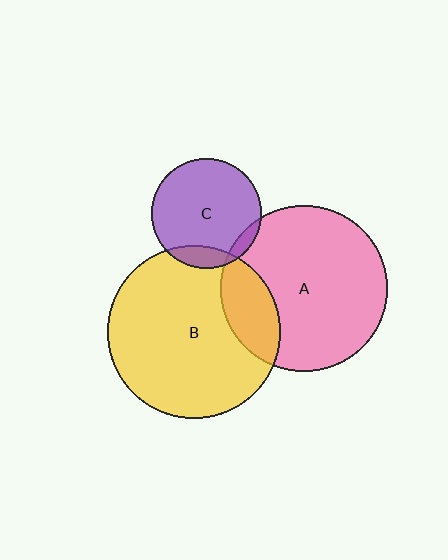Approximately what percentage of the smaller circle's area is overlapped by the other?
Approximately 5%.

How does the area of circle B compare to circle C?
Approximately 2.5 times.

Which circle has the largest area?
Circle B (yellow).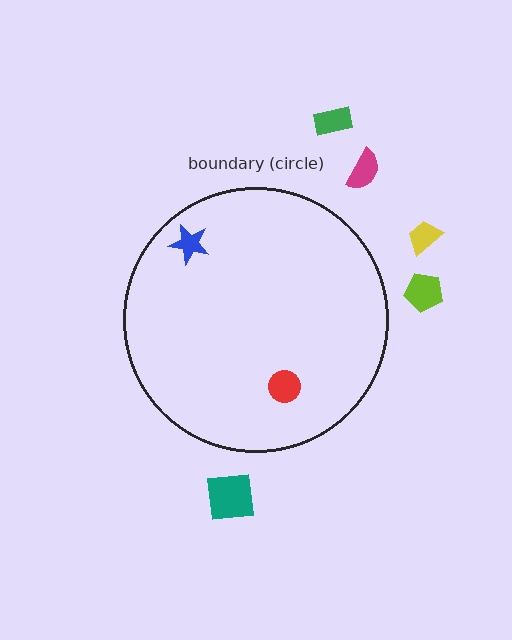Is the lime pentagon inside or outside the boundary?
Outside.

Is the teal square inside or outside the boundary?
Outside.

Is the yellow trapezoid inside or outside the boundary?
Outside.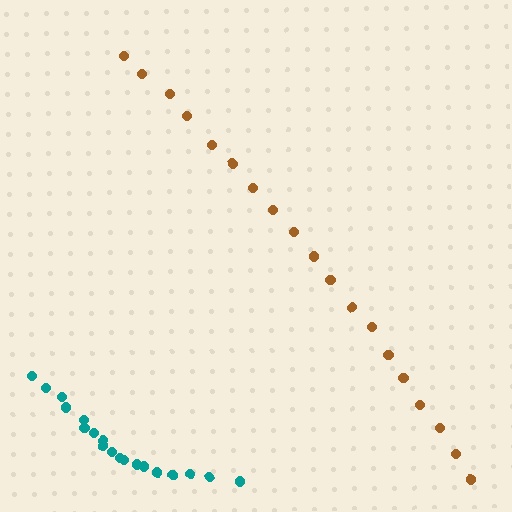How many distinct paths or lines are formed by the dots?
There are 2 distinct paths.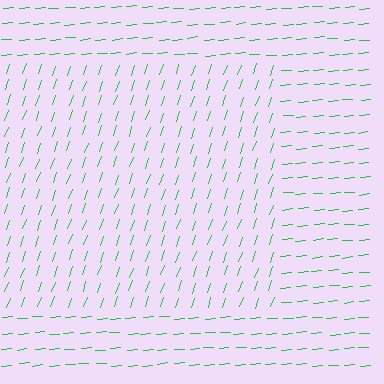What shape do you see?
I see a rectangle.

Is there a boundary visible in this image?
Yes, there is a texture boundary formed by a change in line orientation.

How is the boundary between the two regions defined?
The boundary is defined purely by a change in line orientation (approximately 66 degrees difference). All lines are the same color and thickness.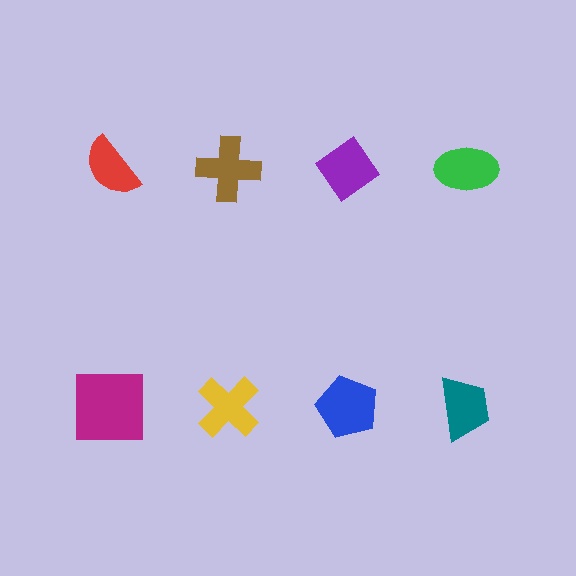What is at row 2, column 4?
A teal trapezoid.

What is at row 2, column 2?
A yellow cross.